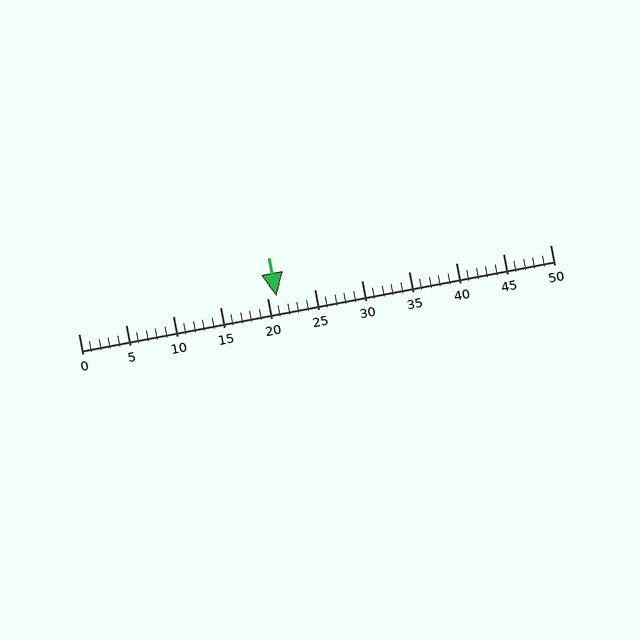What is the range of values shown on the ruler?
The ruler shows values from 0 to 50.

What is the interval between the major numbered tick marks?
The major tick marks are spaced 5 units apart.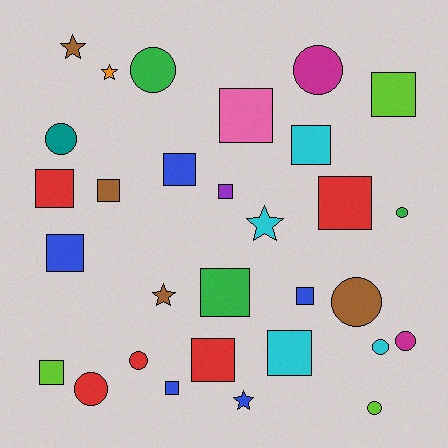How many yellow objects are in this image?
There are no yellow objects.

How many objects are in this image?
There are 30 objects.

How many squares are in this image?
There are 15 squares.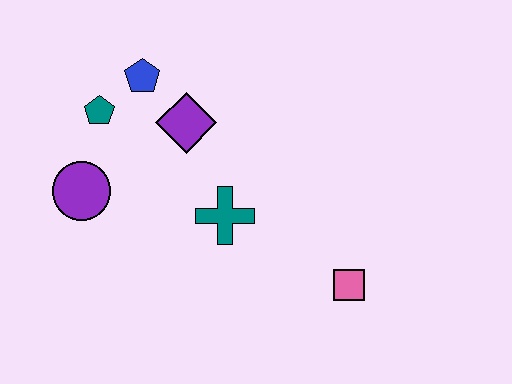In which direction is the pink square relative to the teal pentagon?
The pink square is to the right of the teal pentagon.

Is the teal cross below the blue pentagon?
Yes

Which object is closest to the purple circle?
The teal pentagon is closest to the purple circle.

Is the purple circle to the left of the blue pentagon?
Yes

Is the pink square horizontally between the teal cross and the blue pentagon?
No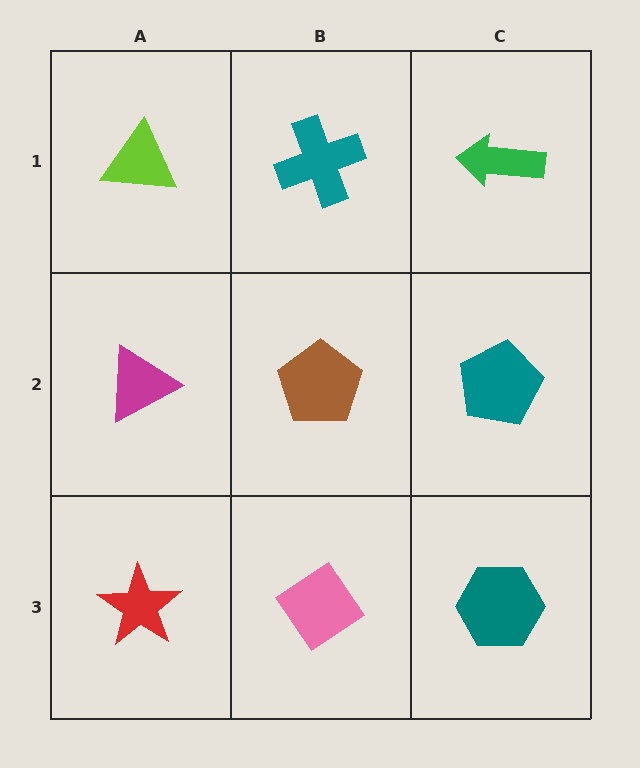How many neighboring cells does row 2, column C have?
3.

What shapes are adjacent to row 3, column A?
A magenta triangle (row 2, column A), a pink diamond (row 3, column B).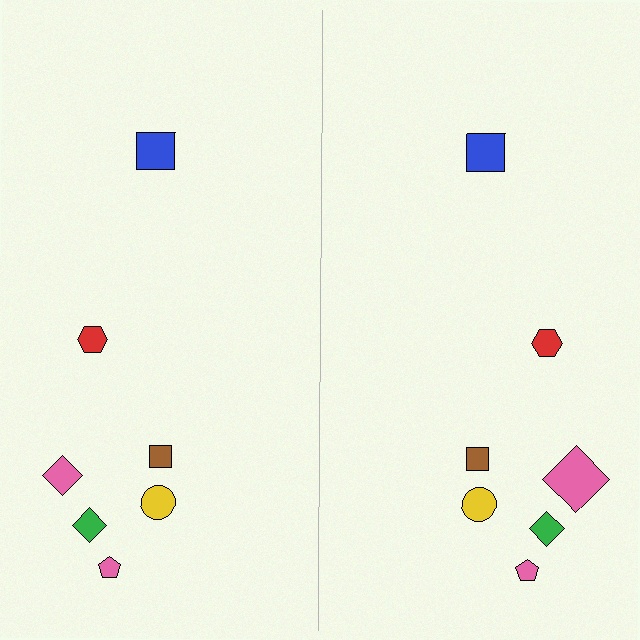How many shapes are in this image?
There are 14 shapes in this image.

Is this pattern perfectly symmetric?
No, the pattern is not perfectly symmetric. The pink diamond on the right side has a different size than its mirror counterpart.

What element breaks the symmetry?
The pink diamond on the right side has a different size than its mirror counterpart.